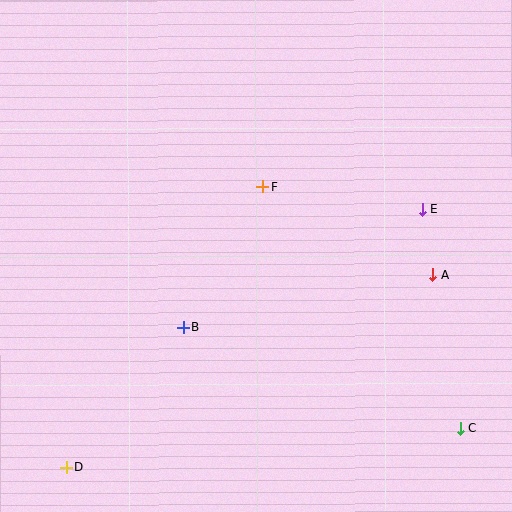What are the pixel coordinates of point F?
Point F is at (263, 187).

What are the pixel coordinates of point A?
Point A is at (433, 275).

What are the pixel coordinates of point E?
Point E is at (422, 209).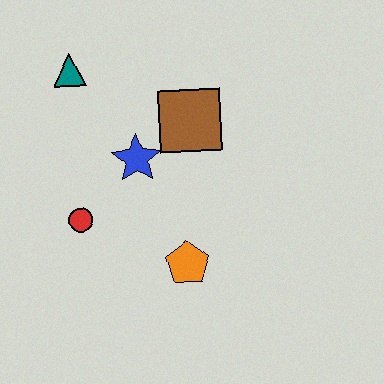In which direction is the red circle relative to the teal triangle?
The red circle is below the teal triangle.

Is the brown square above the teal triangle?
No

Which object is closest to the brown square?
The blue star is closest to the brown square.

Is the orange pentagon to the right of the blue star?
Yes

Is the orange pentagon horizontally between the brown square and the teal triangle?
Yes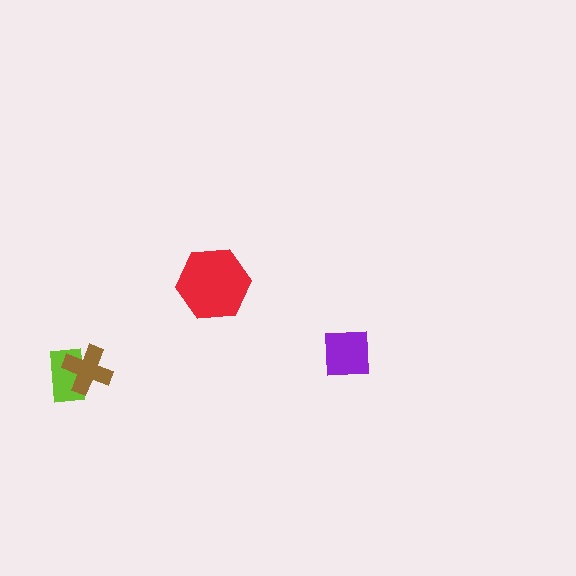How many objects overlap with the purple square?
0 objects overlap with the purple square.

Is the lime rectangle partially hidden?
Yes, it is partially covered by another shape.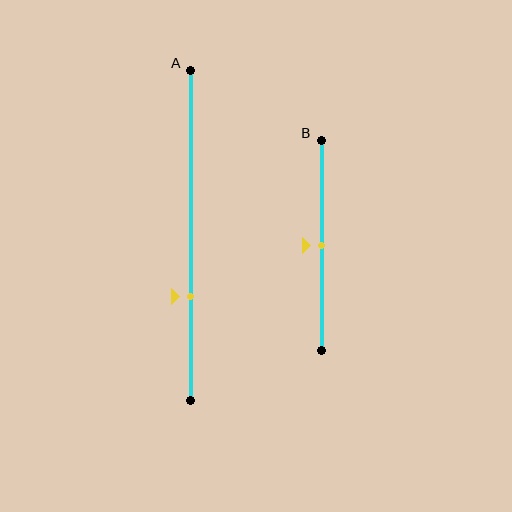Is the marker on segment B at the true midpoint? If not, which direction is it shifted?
Yes, the marker on segment B is at the true midpoint.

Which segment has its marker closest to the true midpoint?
Segment B has its marker closest to the true midpoint.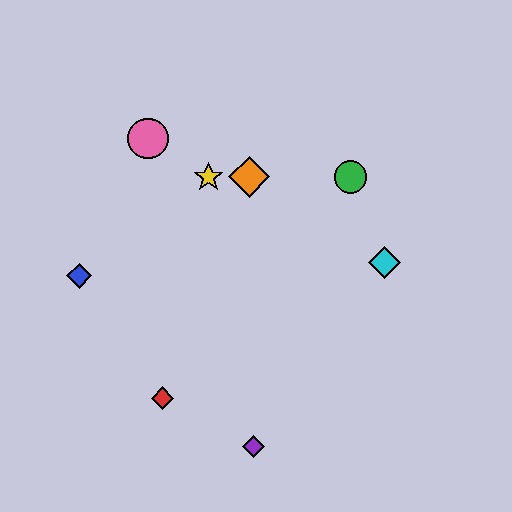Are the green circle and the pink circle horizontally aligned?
No, the green circle is at y≈177 and the pink circle is at y≈139.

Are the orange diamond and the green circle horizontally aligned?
Yes, both are at y≈177.